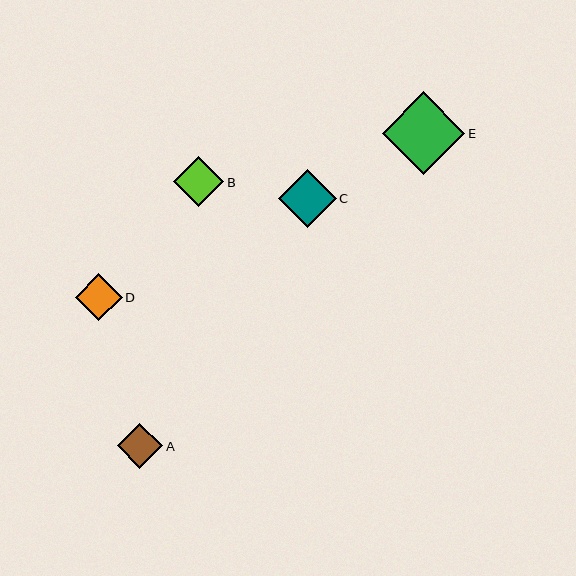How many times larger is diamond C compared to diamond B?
Diamond C is approximately 1.2 times the size of diamond B.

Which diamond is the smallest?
Diamond A is the smallest with a size of approximately 46 pixels.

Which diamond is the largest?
Diamond E is the largest with a size of approximately 83 pixels.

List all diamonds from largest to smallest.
From largest to smallest: E, C, B, D, A.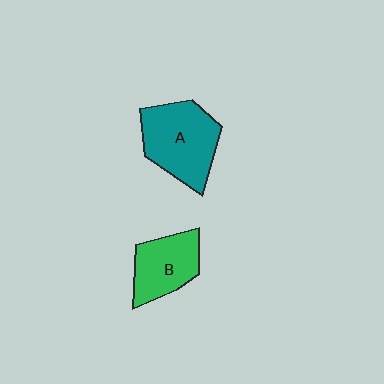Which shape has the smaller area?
Shape B (green).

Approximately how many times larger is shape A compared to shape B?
Approximately 1.4 times.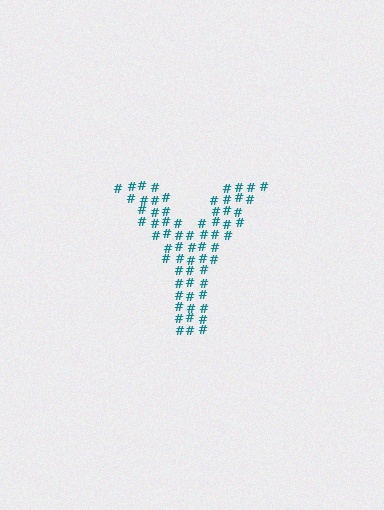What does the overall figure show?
The overall figure shows the letter Y.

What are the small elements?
The small elements are hash symbols.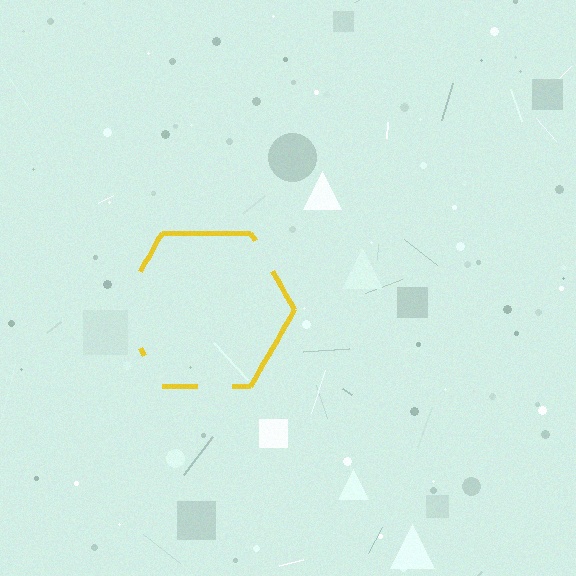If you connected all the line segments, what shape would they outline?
They would outline a hexagon.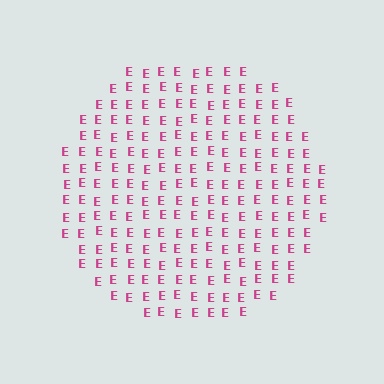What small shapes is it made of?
It is made of small letter E's.